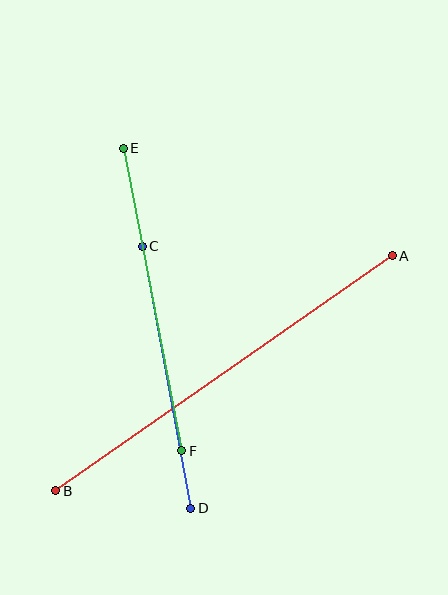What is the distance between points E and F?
The distance is approximately 308 pixels.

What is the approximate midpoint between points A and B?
The midpoint is at approximately (224, 373) pixels.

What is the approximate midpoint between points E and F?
The midpoint is at approximately (153, 300) pixels.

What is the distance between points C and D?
The distance is approximately 267 pixels.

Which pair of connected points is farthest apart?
Points A and B are farthest apart.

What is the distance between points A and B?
The distance is approximately 410 pixels.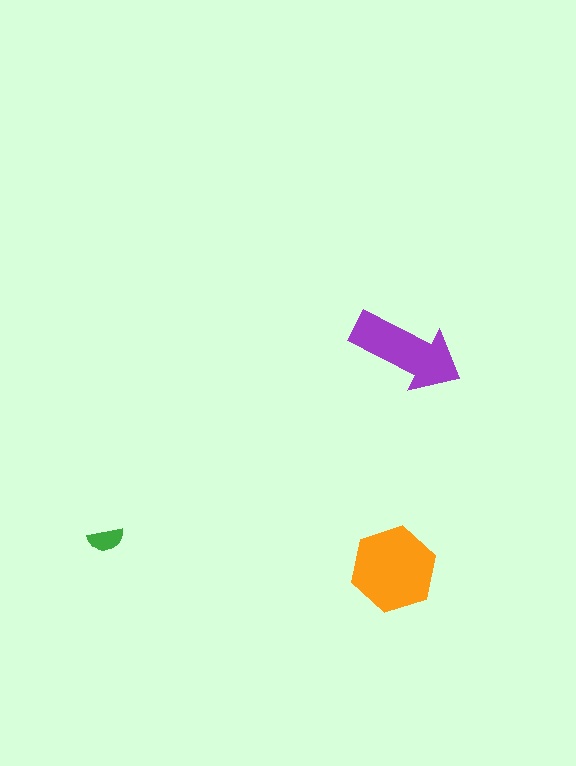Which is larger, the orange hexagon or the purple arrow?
The orange hexagon.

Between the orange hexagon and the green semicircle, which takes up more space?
The orange hexagon.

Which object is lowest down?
The orange hexagon is bottommost.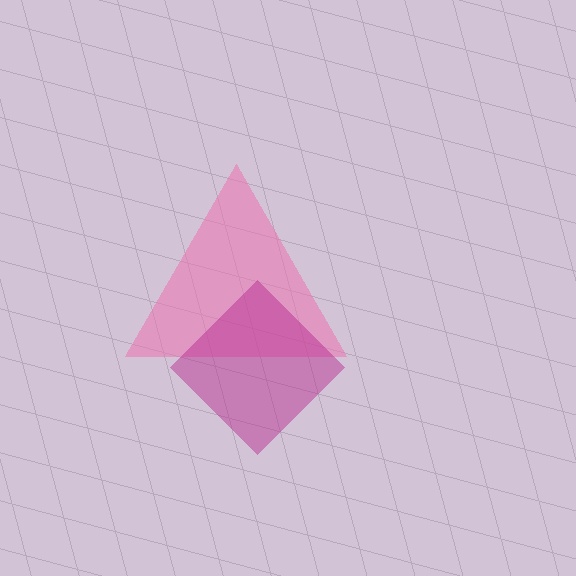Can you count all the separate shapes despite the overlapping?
Yes, there are 2 separate shapes.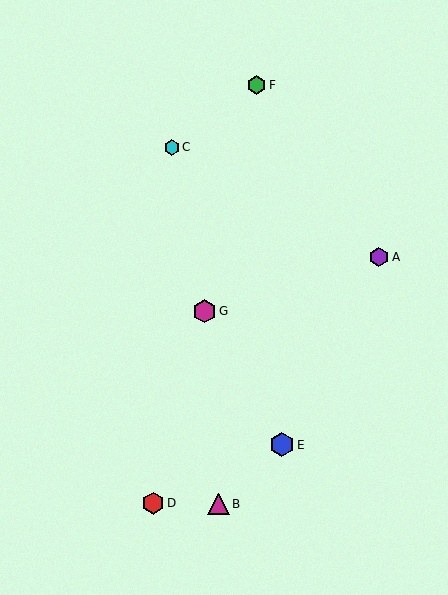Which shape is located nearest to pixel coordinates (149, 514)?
The red hexagon (labeled D) at (153, 503) is nearest to that location.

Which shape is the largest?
The blue hexagon (labeled E) is the largest.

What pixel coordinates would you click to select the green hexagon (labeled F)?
Click at (256, 85) to select the green hexagon F.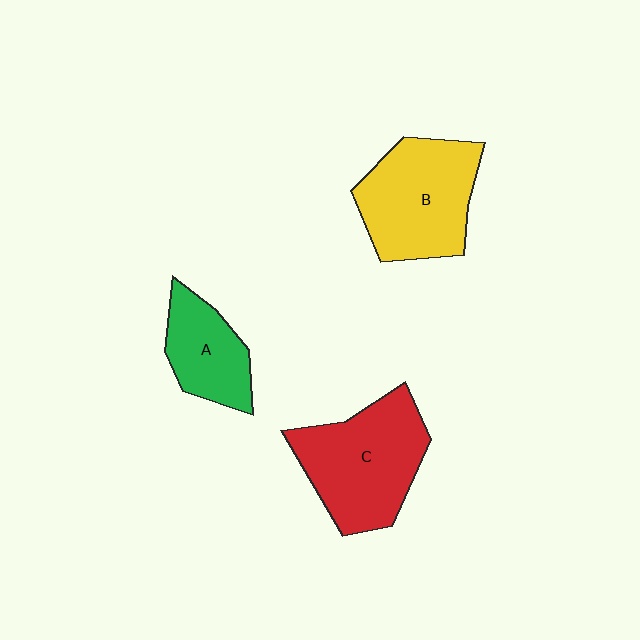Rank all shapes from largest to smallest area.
From largest to smallest: C (red), B (yellow), A (green).